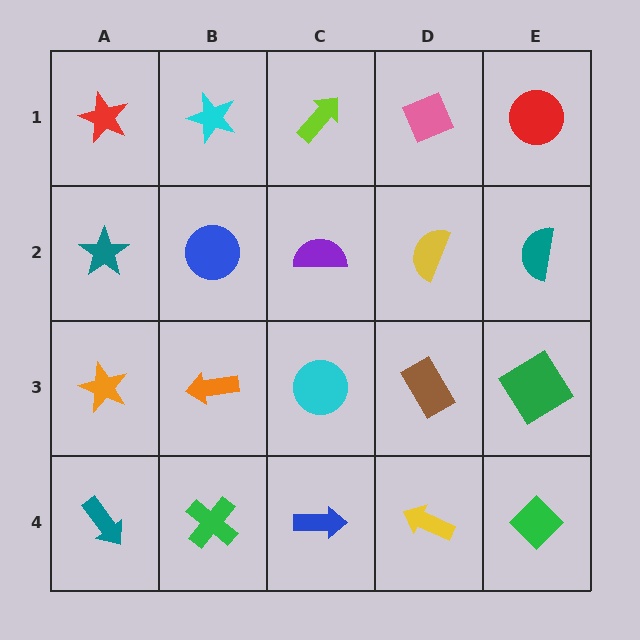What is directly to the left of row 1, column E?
A pink diamond.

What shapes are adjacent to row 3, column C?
A purple semicircle (row 2, column C), a blue arrow (row 4, column C), an orange arrow (row 3, column B), a brown rectangle (row 3, column D).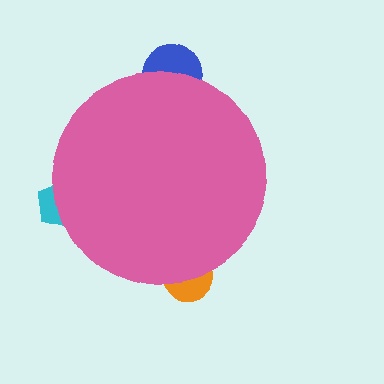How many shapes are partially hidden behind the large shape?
3 shapes are partially hidden.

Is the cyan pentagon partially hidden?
Yes, the cyan pentagon is partially hidden behind the pink circle.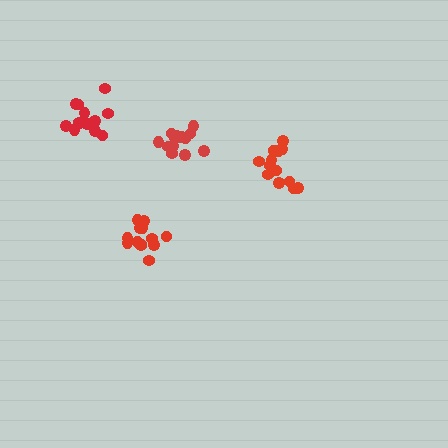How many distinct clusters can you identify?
There are 4 distinct clusters.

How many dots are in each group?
Group 1: 14 dots, Group 2: 13 dots, Group 3: 13 dots, Group 4: 15 dots (55 total).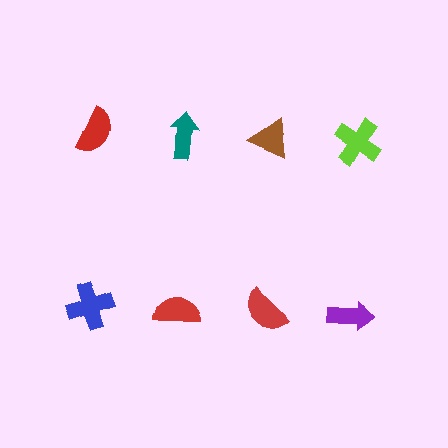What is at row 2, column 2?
A red semicircle.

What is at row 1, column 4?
A lime cross.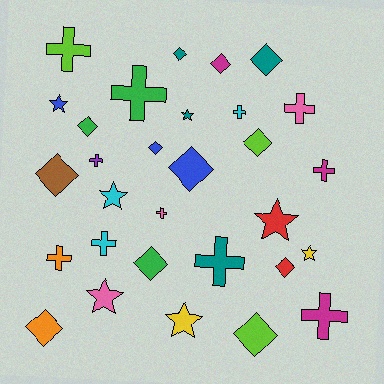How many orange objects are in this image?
There are 2 orange objects.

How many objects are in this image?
There are 30 objects.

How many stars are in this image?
There are 7 stars.